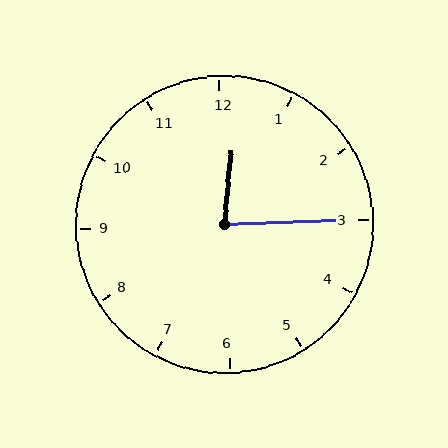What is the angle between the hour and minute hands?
Approximately 82 degrees.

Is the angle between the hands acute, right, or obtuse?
It is acute.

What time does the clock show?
12:15.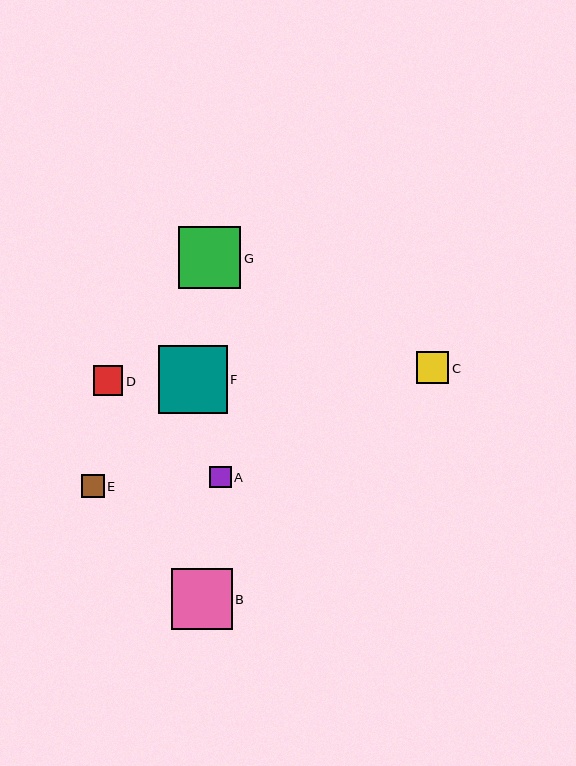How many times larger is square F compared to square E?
Square F is approximately 3.0 times the size of square E.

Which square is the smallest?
Square A is the smallest with a size of approximately 21 pixels.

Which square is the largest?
Square F is the largest with a size of approximately 68 pixels.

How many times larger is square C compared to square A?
Square C is approximately 1.5 times the size of square A.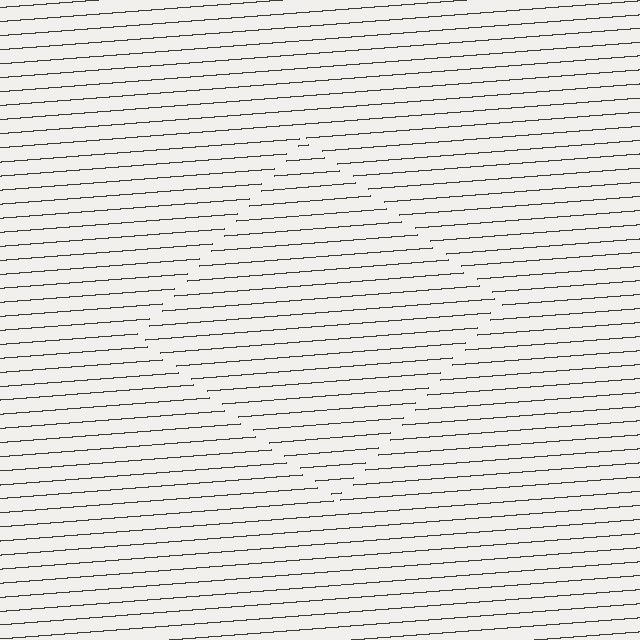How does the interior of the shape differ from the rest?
The interior of the shape contains the same grating, shifted by half a period — the contour is defined by the phase discontinuity where line-ends from the inner and outer gratings abut.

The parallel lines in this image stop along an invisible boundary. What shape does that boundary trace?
An illusory square. The interior of the shape contains the same grating, shifted by half a period — the contour is defined by the phase discontinuity where line-ends from the inner and outer gratings abut.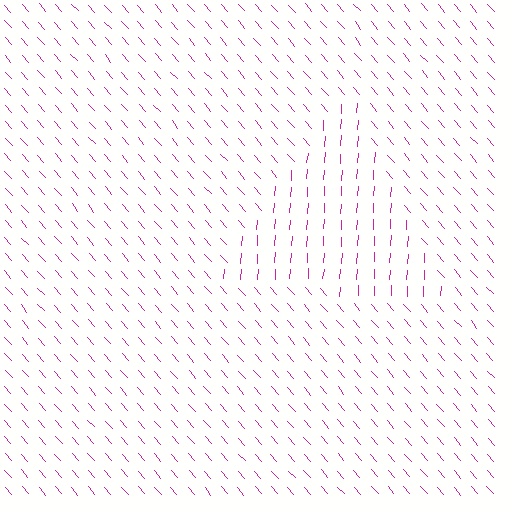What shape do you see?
I see a triangle.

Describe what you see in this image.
The image is filled with small magenta line segments. A triangle region in the image has lines oriented differently from the surrounding lines, creating a visible texture boundary.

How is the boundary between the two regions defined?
The boundary is defined purely by a change in line orientation (approximately 45 degrees difference). All lines are the same color and thickness.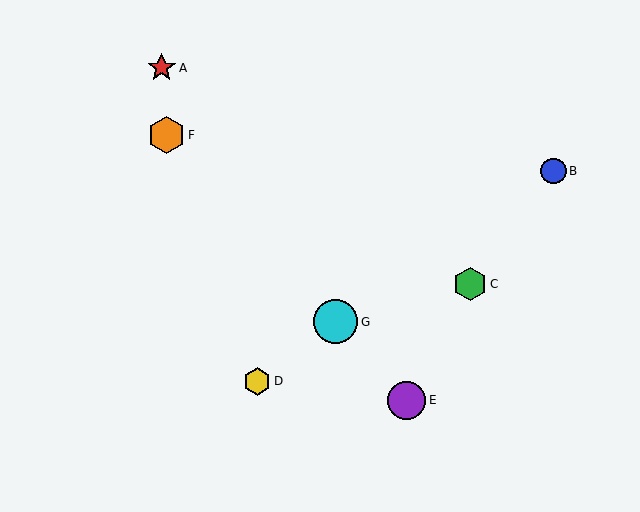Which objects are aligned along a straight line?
Objects E, F, G are aligned along a straight line.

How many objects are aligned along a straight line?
3 objects (E, F, G) are aligned along a straight line.